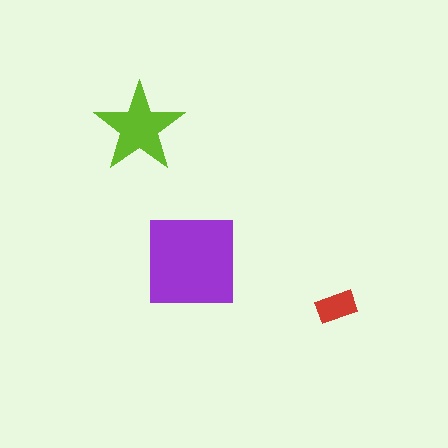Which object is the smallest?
The red rectangle.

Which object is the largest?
The purple square.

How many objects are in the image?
There are 3 objects in the image.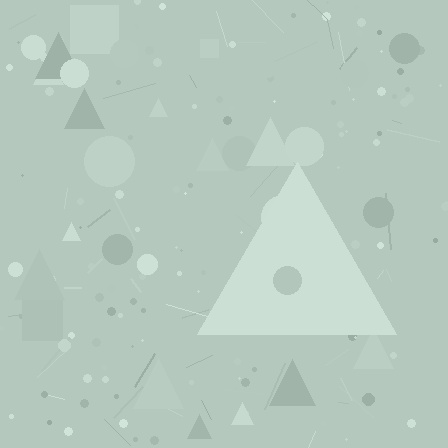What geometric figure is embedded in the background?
A triangle is embedded in the background.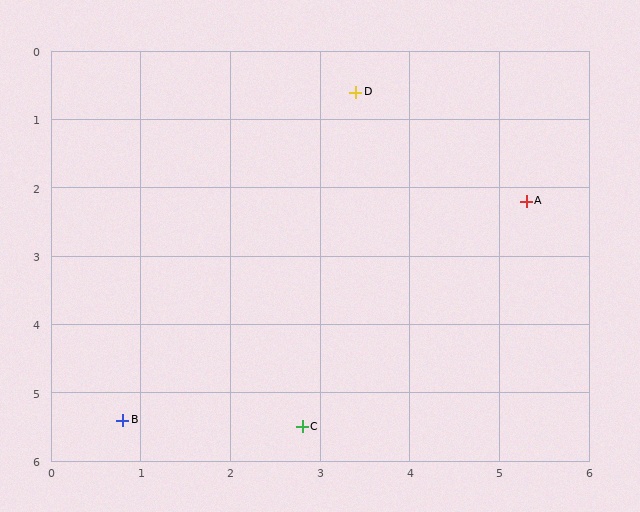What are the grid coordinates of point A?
Point A is at approximately (5.3, 2.2).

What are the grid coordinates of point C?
Point C is at approximately (2.8, 5.5).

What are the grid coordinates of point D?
Point D is at approximately (3.4, 0.6).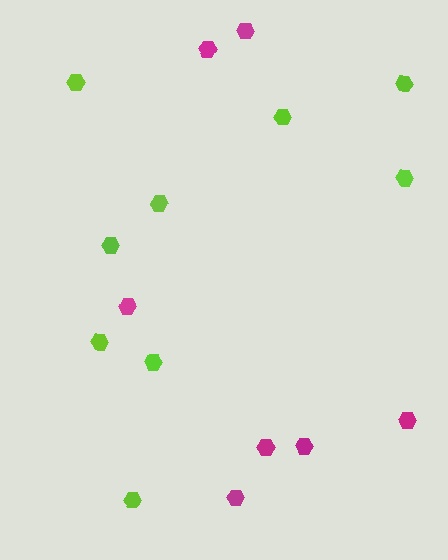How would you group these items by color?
There are 2 groups: one group of magenta hexagons (7) and one group of lime hexagons (9).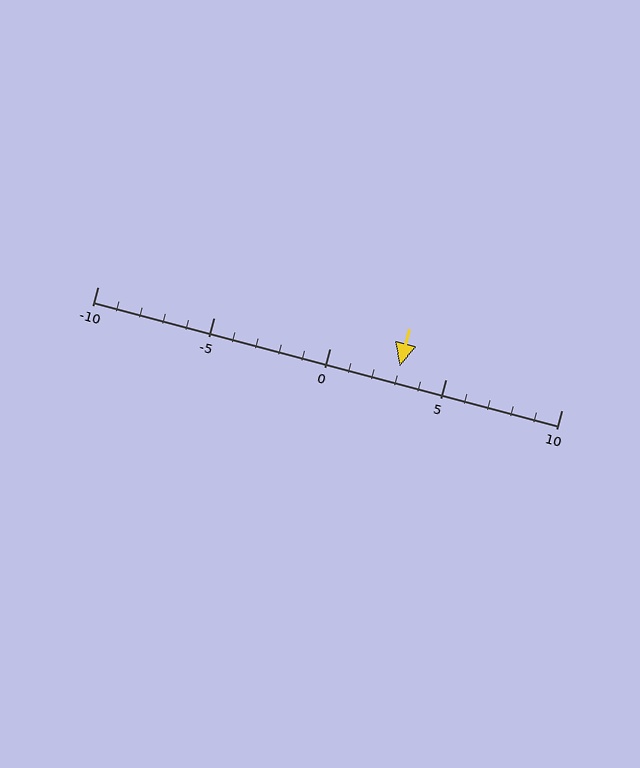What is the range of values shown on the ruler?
The ruler shows values from -10 to 10.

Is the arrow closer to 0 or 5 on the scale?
The arrow is closer to 5.